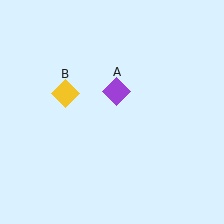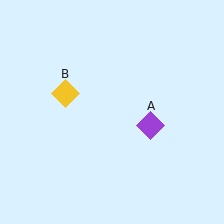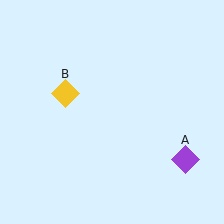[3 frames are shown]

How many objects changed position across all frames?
1 object changed position: purple diamond (object A).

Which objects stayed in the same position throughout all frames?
Yellow diamond (object B) remained stationary.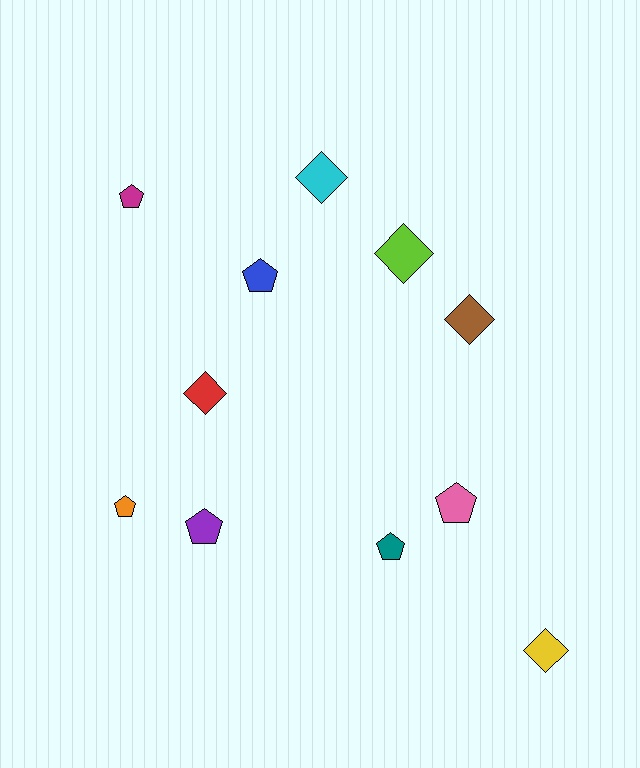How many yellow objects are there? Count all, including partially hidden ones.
There is 1 yellow object.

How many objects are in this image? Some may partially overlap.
There are 11 objects.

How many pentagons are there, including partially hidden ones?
There are 6 pentagons.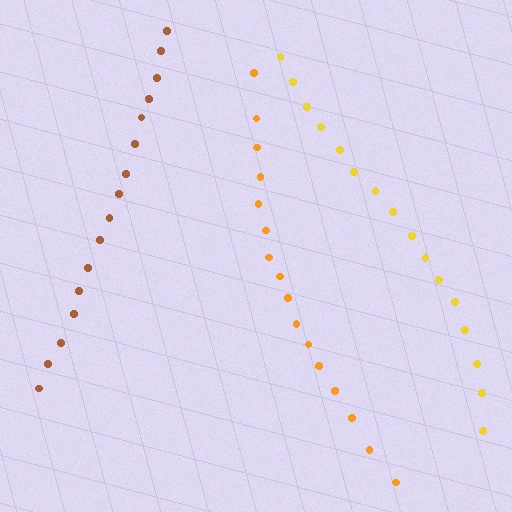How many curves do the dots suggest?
There are 3 distinct paths.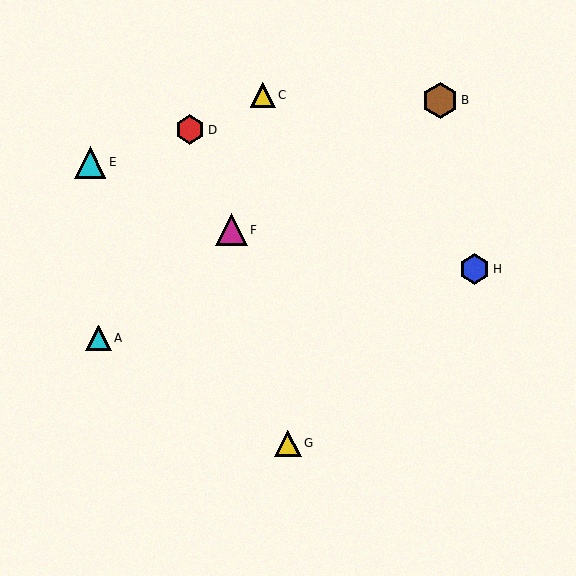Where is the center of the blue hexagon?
The center of the blue hexagon is at (475, 269).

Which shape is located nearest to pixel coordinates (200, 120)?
The red hexagon (labeled D) at (190, 130) is nearest to that location.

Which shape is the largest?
The brown hexagon (labeled B) is the largest.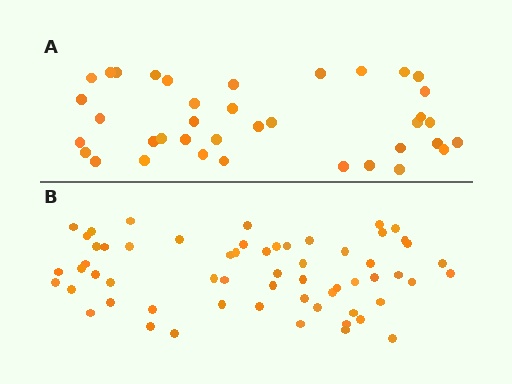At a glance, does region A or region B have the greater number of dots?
Region B (the bottom region) has more dots.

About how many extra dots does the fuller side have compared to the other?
Region B has approximately 20 more dots than region A.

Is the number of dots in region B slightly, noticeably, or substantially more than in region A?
Region B has substantially more. The ratio is roughly 1.6 to 1.